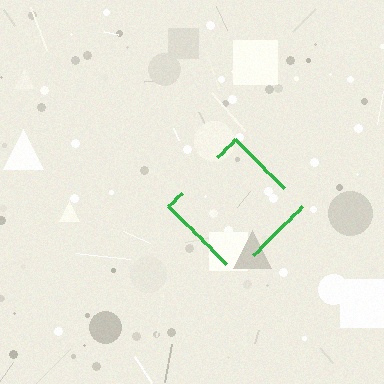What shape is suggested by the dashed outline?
The dashed outline suggests a diamond.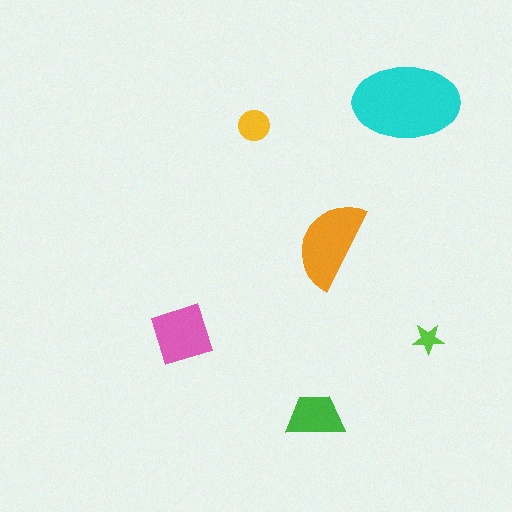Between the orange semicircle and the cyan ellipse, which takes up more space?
The cyan ellipse.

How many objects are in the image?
There are 6 objects in the image.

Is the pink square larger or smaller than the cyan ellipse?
Smaller.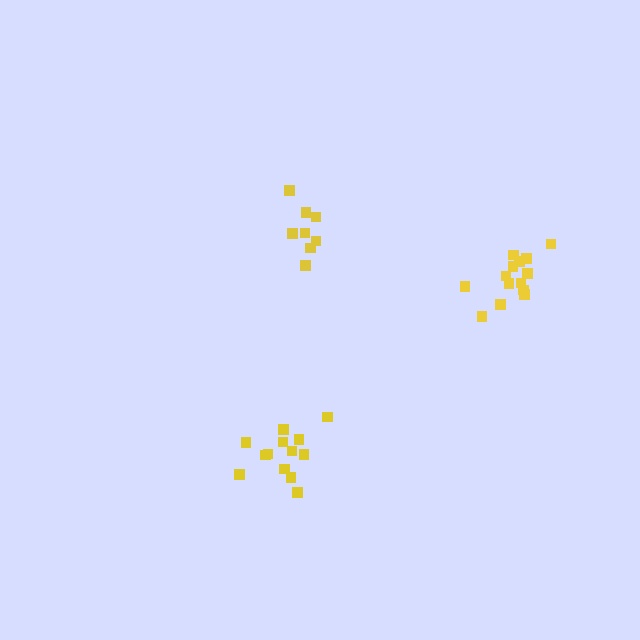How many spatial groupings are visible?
There are 3 spatial groupings.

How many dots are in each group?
Group 1: 14 dots, Group 2: 13 dots, Group 3: 8 dots (35 total).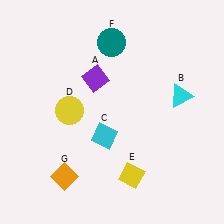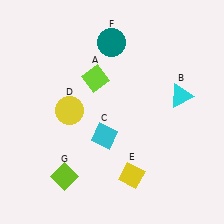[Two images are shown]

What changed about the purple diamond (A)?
In Image 1, A is purple. In Image 2, it changed to lime.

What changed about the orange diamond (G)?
In Image 1, G is orange. In Image 2, it changed to lime.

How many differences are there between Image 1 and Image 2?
There are 2 differences between the two images.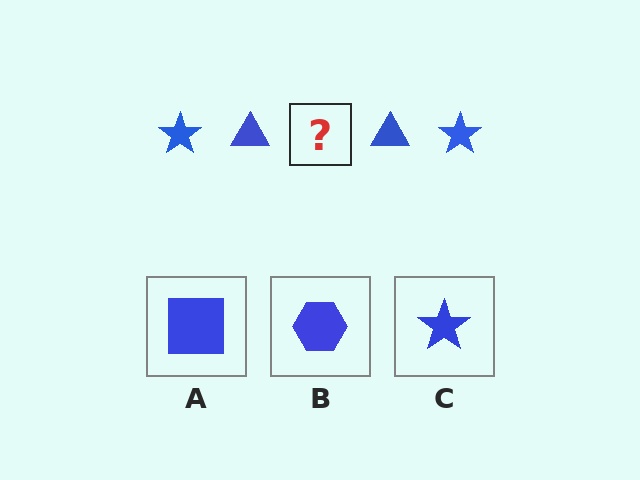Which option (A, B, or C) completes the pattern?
C.